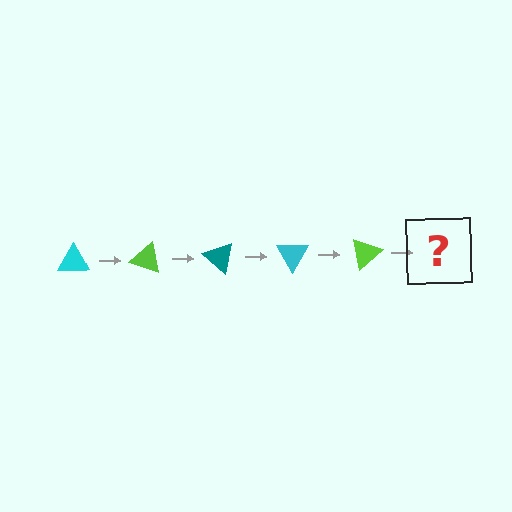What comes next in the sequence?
The next element should be a teal triangle, rotated 100 degrees from the start.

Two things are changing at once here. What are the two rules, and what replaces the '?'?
The two rules are that it rotates 20 degrees each step and the color cycles through cyan, lime, and teal. The '?' should be a teal triangle, rotated 100 degrees from the start.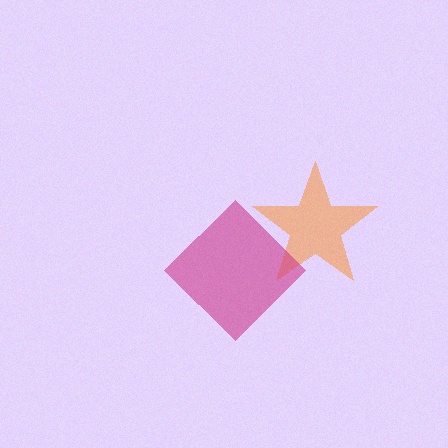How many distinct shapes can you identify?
There are 2 distinct shapes: an orange star, a magenta diamond.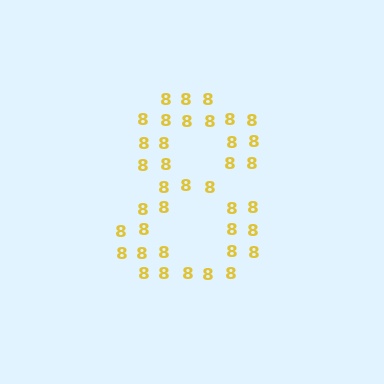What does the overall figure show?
The overall figure shows the digit 8.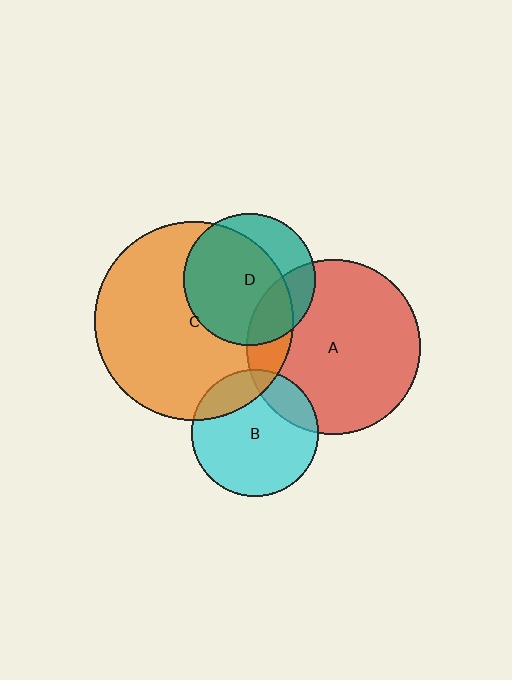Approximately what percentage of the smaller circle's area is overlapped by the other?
Approximately 25%.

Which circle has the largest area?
Circle C (orange).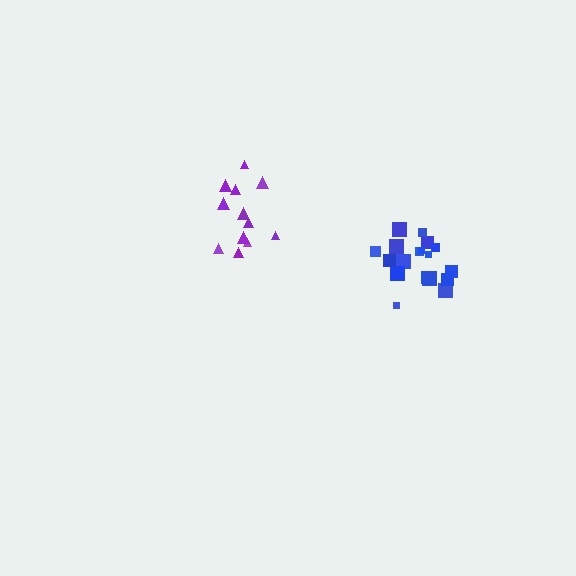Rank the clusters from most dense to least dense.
blue, purple.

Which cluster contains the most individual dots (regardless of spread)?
Blue (21).